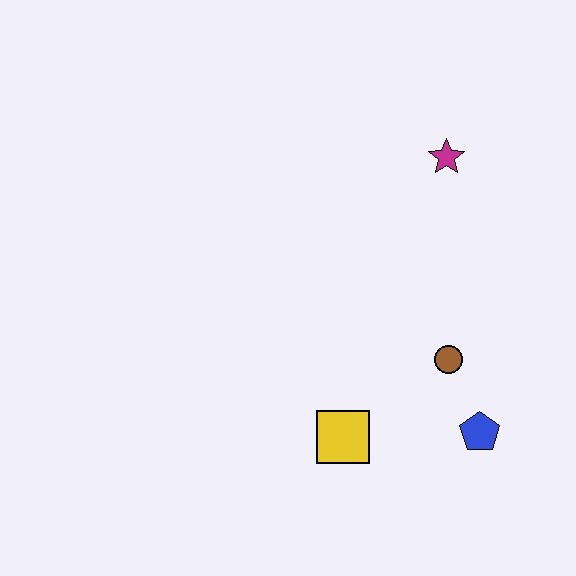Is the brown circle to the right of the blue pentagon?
No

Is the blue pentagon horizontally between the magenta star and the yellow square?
No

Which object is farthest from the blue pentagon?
The magenta star is farthest from the blue pentagon.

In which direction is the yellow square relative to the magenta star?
The yellow square is below the magenta star.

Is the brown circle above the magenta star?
No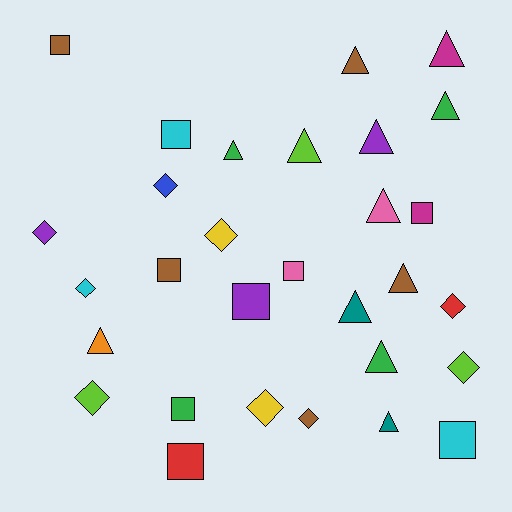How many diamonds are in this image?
There are 9 diamonds.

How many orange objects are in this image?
There is 1 orange object.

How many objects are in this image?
There are 30 objects.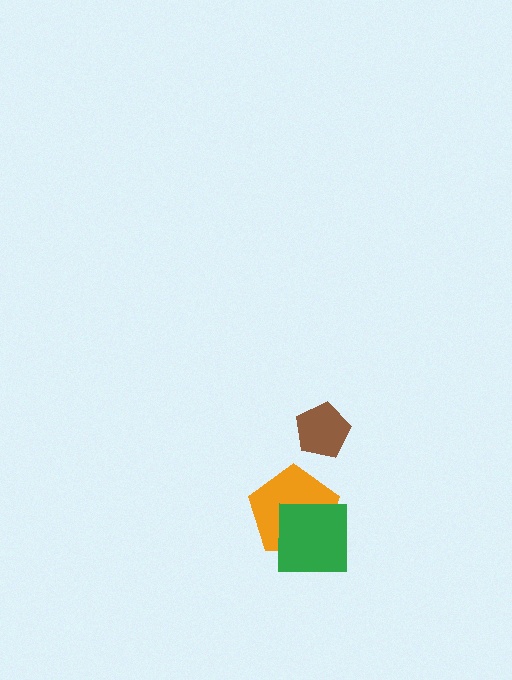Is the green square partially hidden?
No, no other shape covers it.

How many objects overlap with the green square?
1 object overlaps with the green square.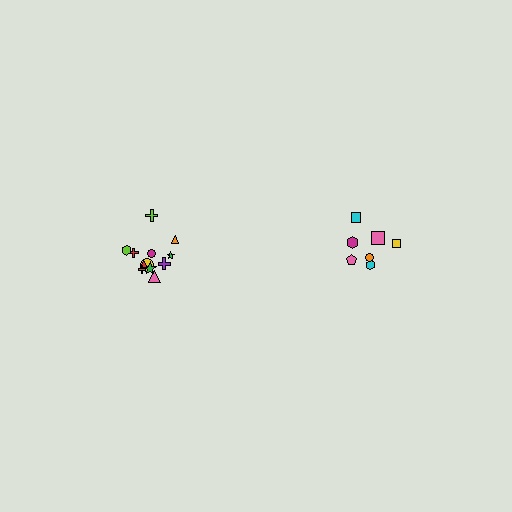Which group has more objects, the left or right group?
The left group.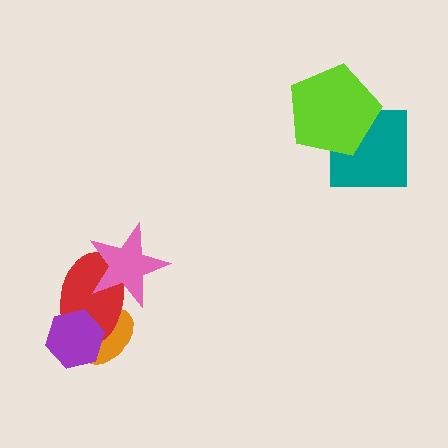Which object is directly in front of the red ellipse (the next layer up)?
The pink star is directly in front of the red ellipse.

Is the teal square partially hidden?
Yes, it is partially covered by another shape.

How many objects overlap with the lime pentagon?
1 object overlaps with the lime pentagon.